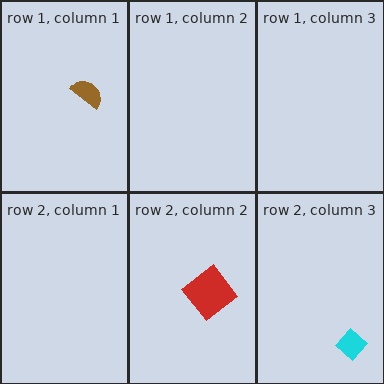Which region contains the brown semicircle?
The row 1, column 1 region.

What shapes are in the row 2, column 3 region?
The cyan diamond.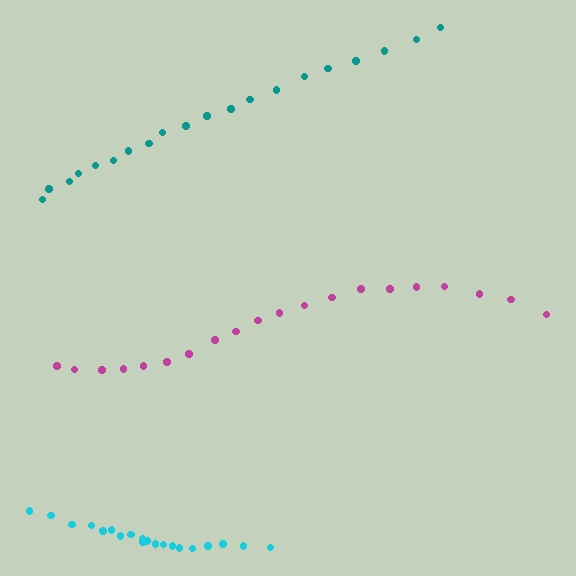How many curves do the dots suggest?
There are 3 distinct paths.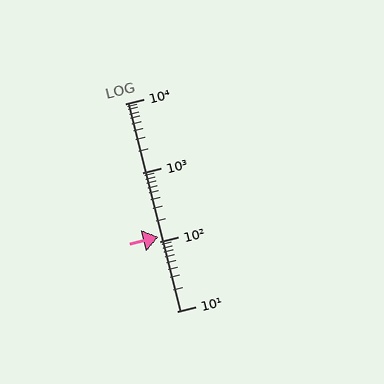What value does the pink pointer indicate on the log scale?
The pointer indicates approximately 120.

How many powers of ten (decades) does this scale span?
The scale spans 3 decades, from 10 to 10000.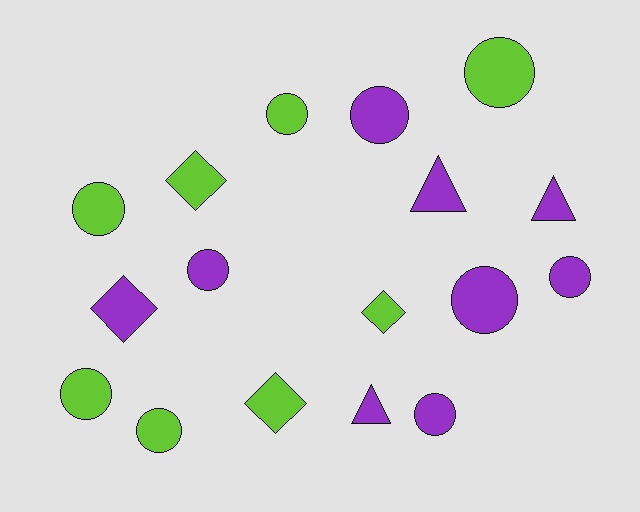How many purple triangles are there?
There are 3 purple triangles.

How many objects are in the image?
There are 17 objects.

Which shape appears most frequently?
Circle, with 10 objects.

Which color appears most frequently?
Purple, with 9 objects.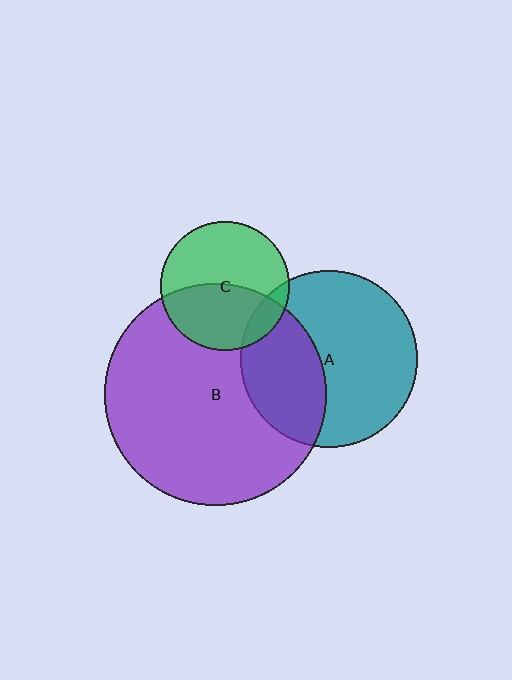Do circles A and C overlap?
Yes.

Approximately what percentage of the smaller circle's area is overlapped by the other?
Approximately 10%.